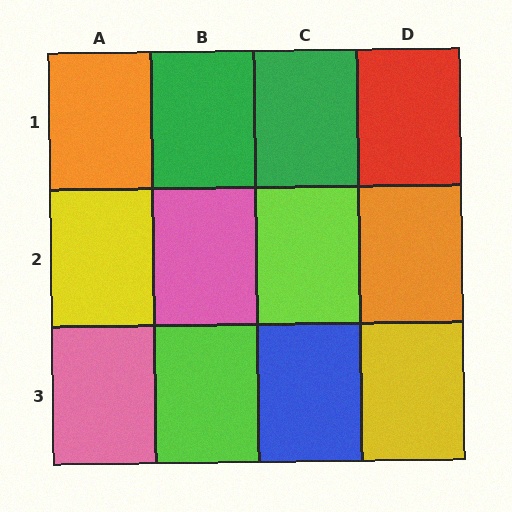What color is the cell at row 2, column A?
Yellow.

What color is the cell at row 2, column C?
Lime.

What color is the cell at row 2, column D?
Orange.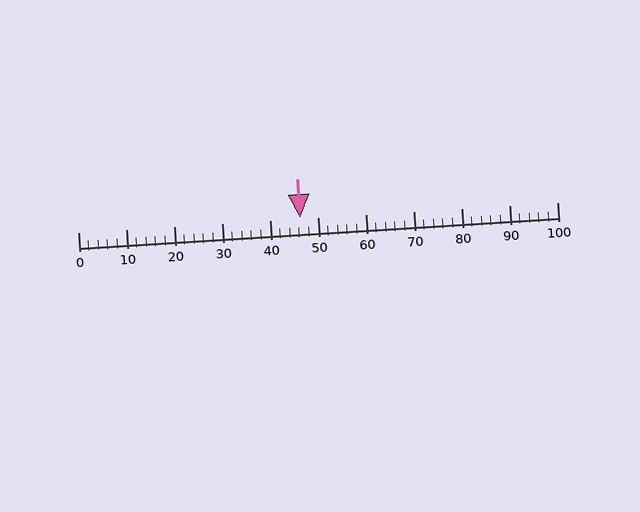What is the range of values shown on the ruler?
The ruler shows values from 0 to 100.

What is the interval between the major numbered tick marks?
The major tick marks are spaced 10 units apart.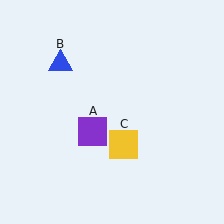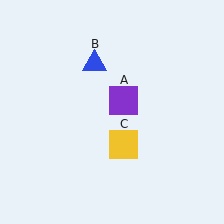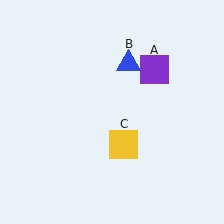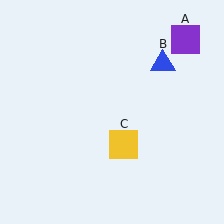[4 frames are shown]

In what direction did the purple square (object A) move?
The purple square (object A) moved up and to the right.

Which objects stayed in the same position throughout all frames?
Yellow square (object C) remained stationary.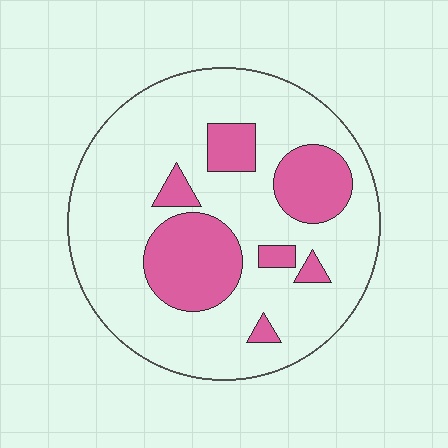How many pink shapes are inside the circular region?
7.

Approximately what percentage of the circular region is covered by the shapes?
Approximately 25%.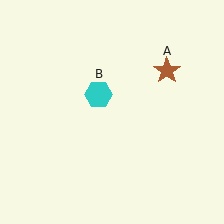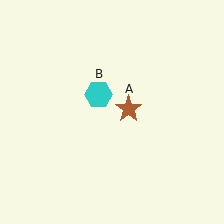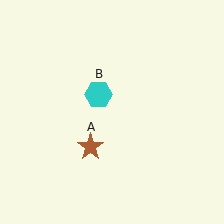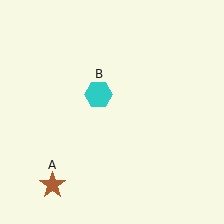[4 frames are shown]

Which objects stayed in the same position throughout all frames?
Cyan hexagon (object B) remained stationary.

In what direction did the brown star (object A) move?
The brown star (object A) moved down and to the left.